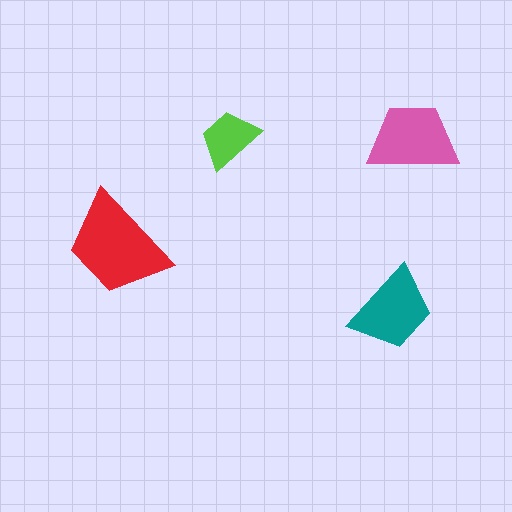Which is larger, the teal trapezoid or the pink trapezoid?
The pink one.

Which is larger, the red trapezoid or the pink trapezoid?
The red one.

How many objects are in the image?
There are 4 objects in the image.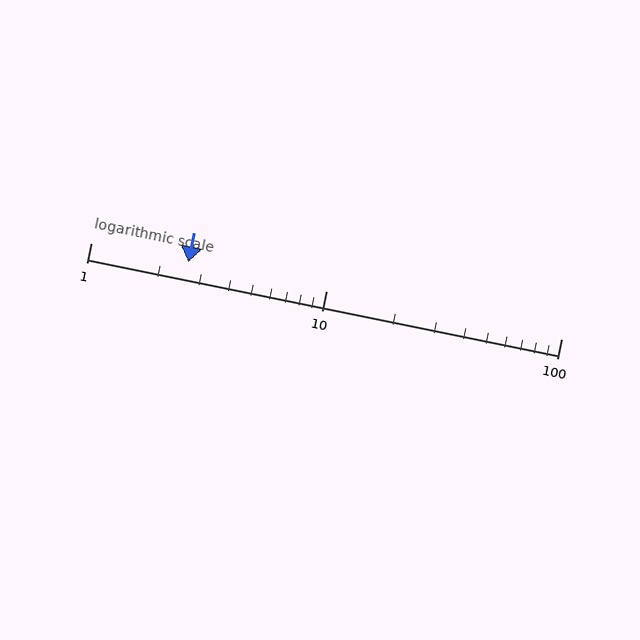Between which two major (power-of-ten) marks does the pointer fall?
The pointer is between 1 and 10.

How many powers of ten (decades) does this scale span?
The scale spans 2 decades, from 1 to 100.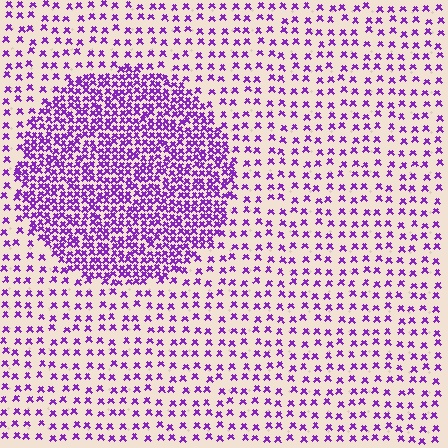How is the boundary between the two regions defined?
The boundary is defined by a change in element density (approximately 2.7x ratio). All elements are the same color, size, and shape.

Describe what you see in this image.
The image contains small purple elements arranged at two different densities. A circle-shaped region is visible where the elements are more densely packed than the surrounding area.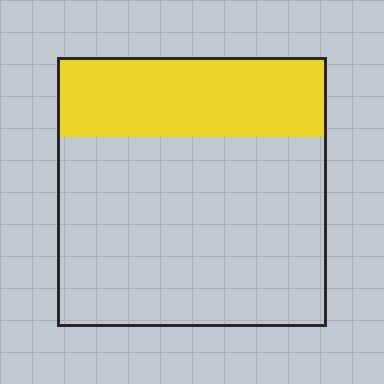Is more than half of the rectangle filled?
No.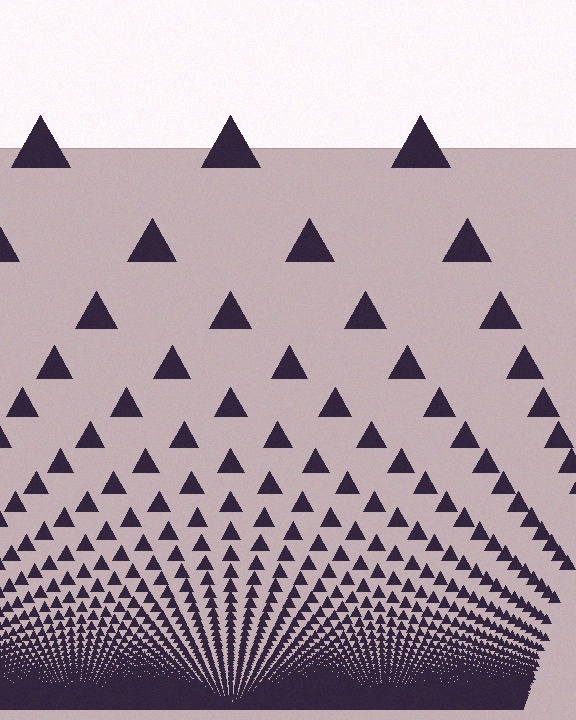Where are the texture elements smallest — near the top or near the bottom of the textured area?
Near the bottom.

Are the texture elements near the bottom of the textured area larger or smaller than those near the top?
Smaller. The gradient is inverted — elements near the bottom are smaller and denser.